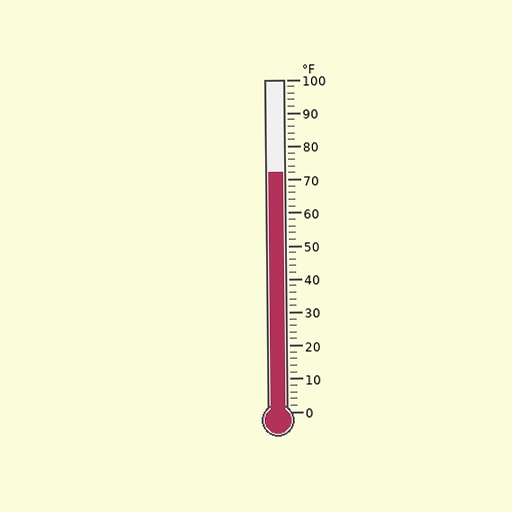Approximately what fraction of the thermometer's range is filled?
The thermometer is filled to approximately 70% of its range.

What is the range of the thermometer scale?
The thermometer scale ranges from 0°F to 100°F.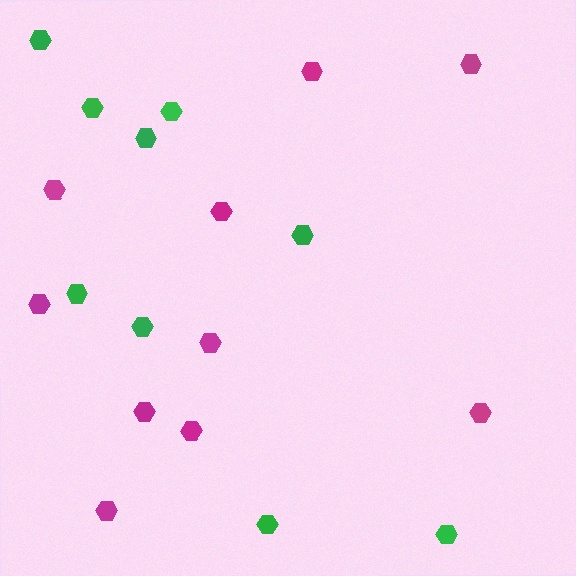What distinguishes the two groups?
There are 2 groups: one group of green hexagons (9) and one group of magenta hexagons (10).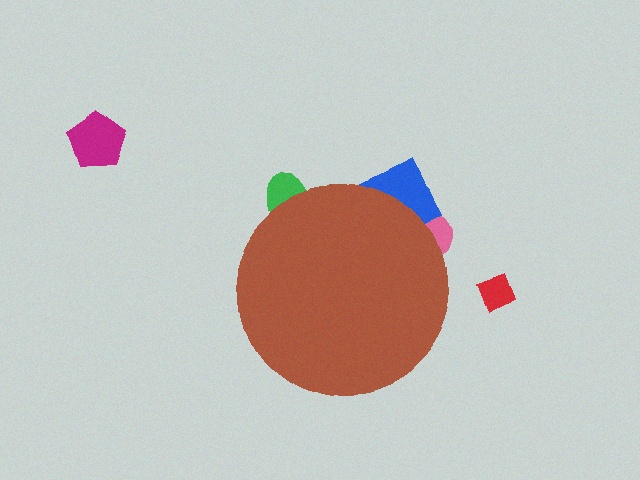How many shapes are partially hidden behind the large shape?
3 shapes are partially hidden.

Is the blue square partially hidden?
Yes, the blue square is partially hidden behind the brown circle.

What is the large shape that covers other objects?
A brown circle.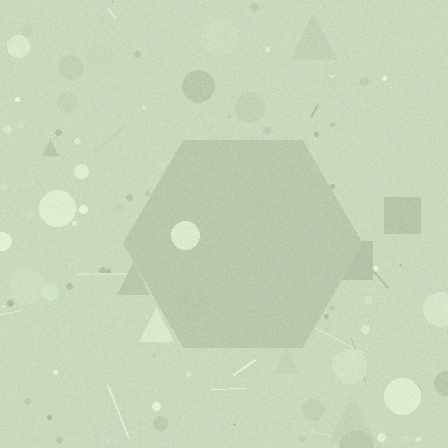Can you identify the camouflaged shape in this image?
The camouflaged shape is a hexagon.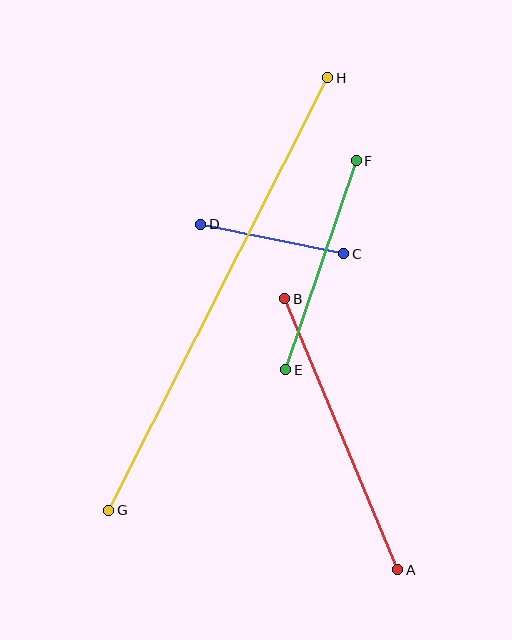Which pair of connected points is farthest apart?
Points G and H are farthest apart.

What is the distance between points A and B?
The distance is approximately 293 pixels.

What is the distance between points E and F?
The distance is approximately 221 pixels.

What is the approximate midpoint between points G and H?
The midpoint is at approximately (218, 294) pixels.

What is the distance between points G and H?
The distance is approximately 485 pixels.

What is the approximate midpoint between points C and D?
The midpoint is at approximately (272, 239) pixels.